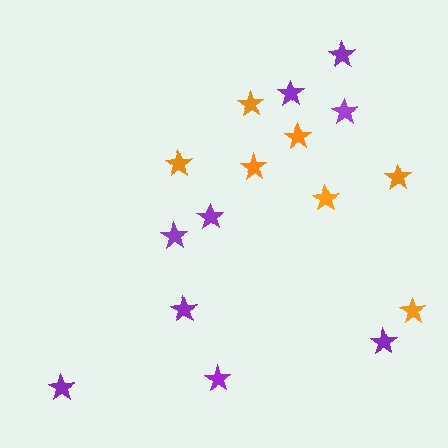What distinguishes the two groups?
There are 2 groups: one group of orange stars (7) and one group of purple stars (9).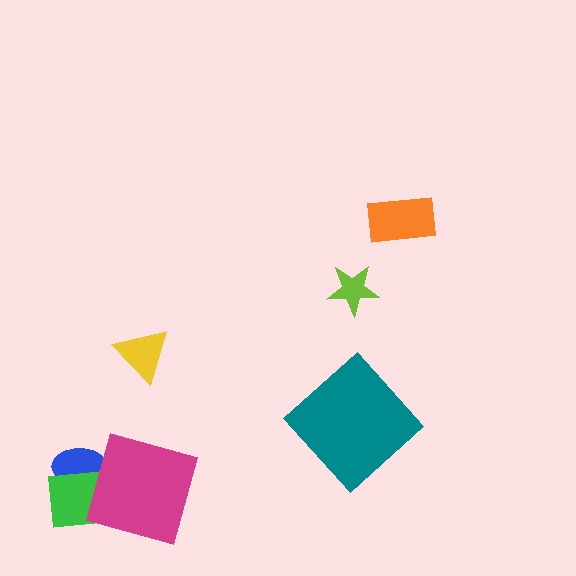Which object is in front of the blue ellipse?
The green square is in front of the blue ellipse.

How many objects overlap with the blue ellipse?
1 object overlaps with the blue ellipse.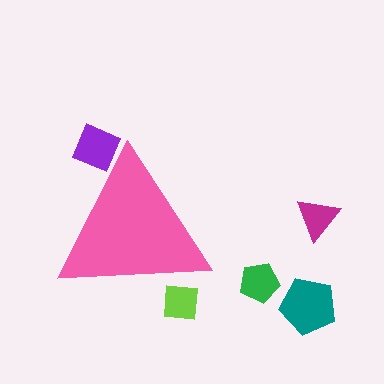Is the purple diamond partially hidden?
Yes, the purple diamond is partially hidden behind the pink triangle.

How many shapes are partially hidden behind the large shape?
2 shapes are partially hidden.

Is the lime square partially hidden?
Yes, the lime square is partially hidden behind the pink triangle.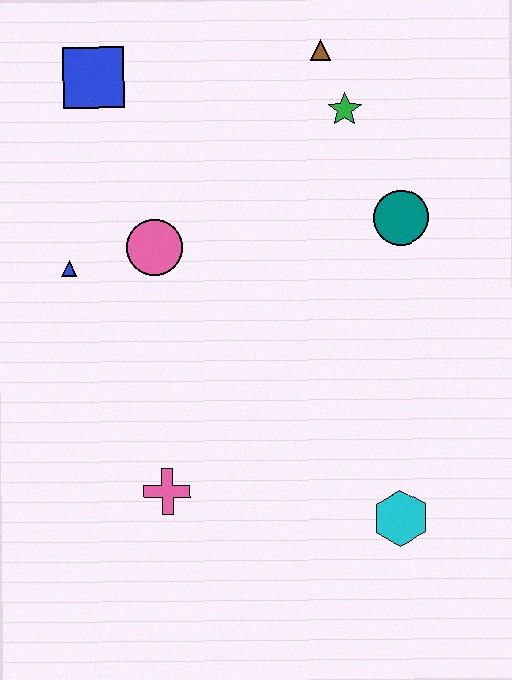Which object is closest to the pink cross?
The cyan hexagon is closest to the pink cross.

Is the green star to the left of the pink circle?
No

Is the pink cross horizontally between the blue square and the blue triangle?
No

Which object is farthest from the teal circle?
The pink cross is farthest from the teal circle.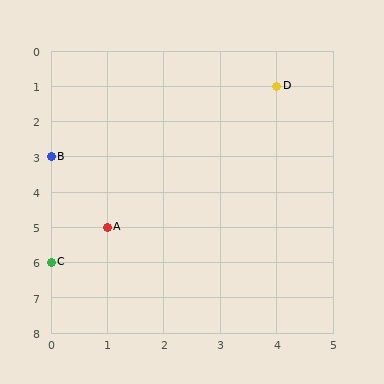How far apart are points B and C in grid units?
Points B and C are 3 rows apart.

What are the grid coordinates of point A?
Point A is at grid coordinates (1, 5).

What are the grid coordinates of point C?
Point C is at grid coordinates (0, 6).